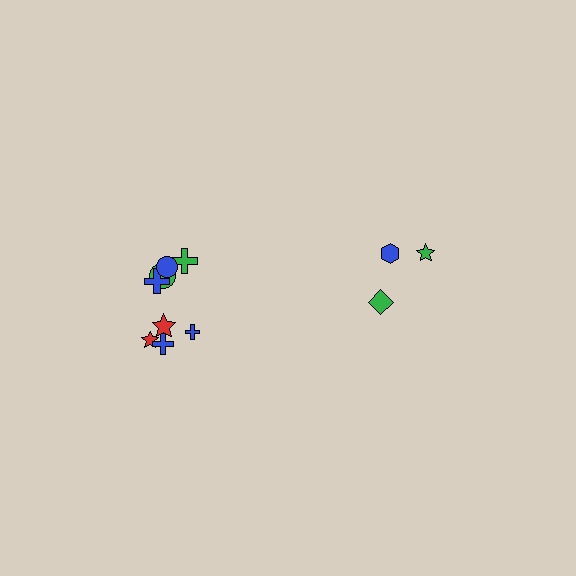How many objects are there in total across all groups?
There are 11 objects.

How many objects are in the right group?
There are 3 objects.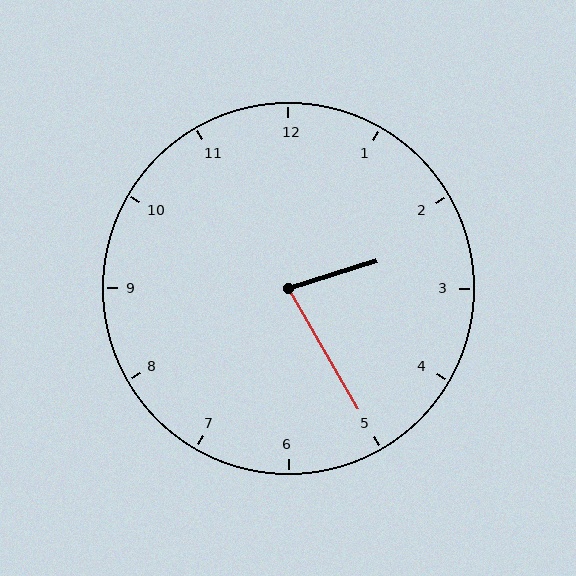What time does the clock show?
2:25.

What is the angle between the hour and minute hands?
Approximately 78 degrees.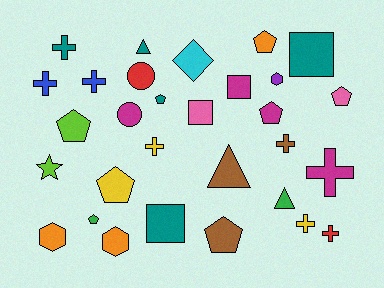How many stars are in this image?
There is 1 star.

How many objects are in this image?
There are 30 objects.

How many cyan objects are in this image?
There is 1 cyan object.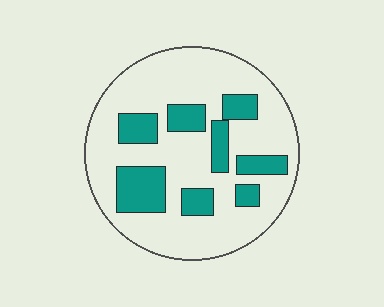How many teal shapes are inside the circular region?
8.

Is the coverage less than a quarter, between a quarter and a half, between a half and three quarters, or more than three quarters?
Between a quarter and a half.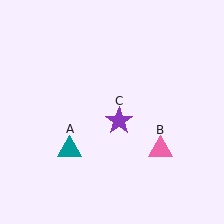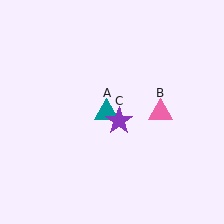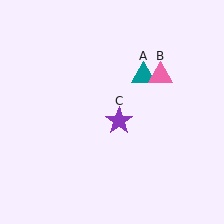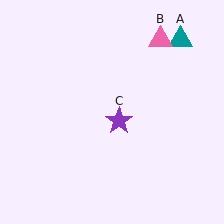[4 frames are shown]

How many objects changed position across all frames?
2 objects changed position: teal triangle (object A), pink triangle (object B).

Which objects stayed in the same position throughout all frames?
Purple star (object C) remained stationary.